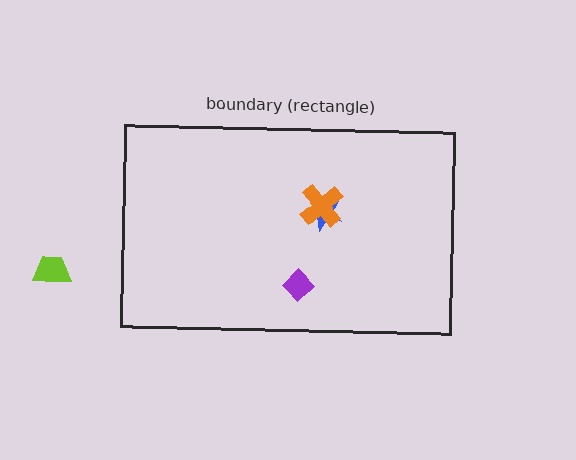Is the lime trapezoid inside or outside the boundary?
Outside.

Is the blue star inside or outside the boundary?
Inside.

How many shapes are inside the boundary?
3 inside, 1 outside.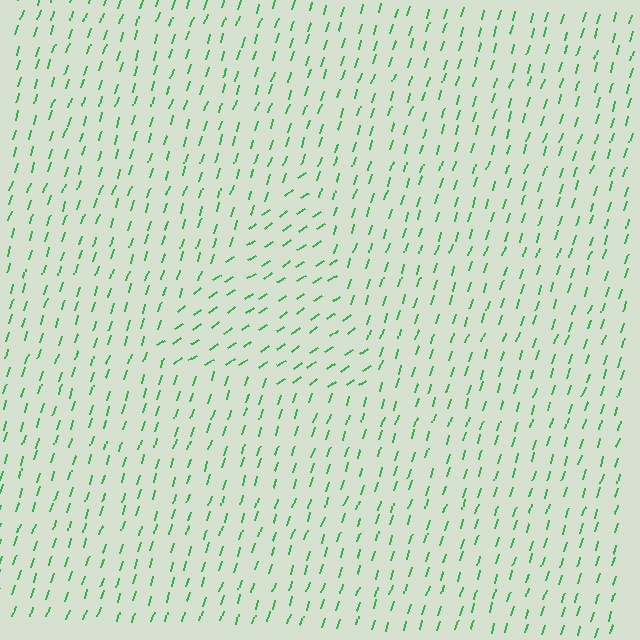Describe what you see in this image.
The image is filled with small green line segments. A triangle region in the image has lines oriented differently from the surrounding lines, creating a visible texture boundary.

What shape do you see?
I see a triangle.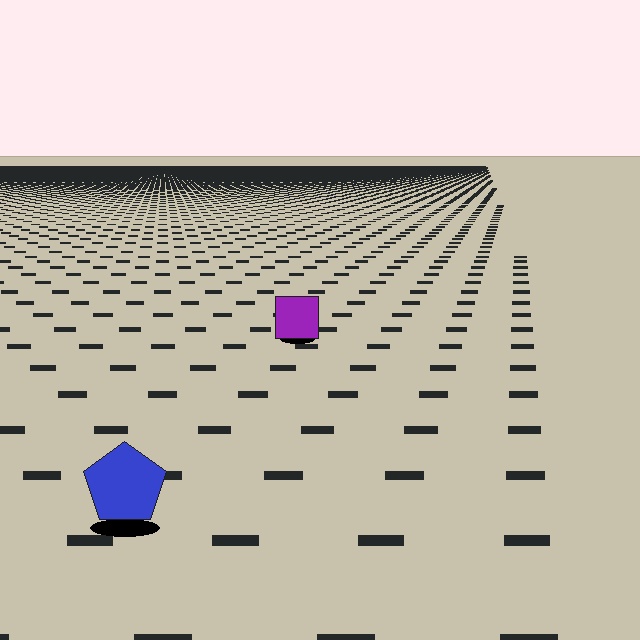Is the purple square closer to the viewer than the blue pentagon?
No. The blue pentagon is closer — you can tell from the texture gradient: the ground texture is coarser near it.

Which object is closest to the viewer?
The blue pentagon is closest. The texture marks near it are larger and more spread out.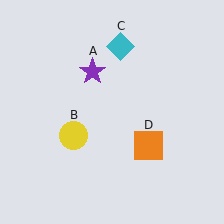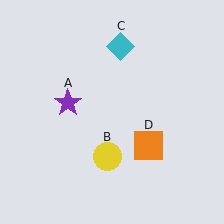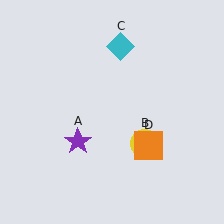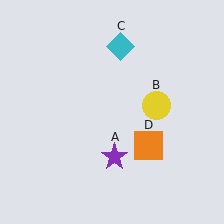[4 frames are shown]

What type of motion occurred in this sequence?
The purple star (object A), yellow circle (object B) rotated counterclockwise around the center of the scene.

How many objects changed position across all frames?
2 objects changed position: purple star (object A), yellow circle (object B).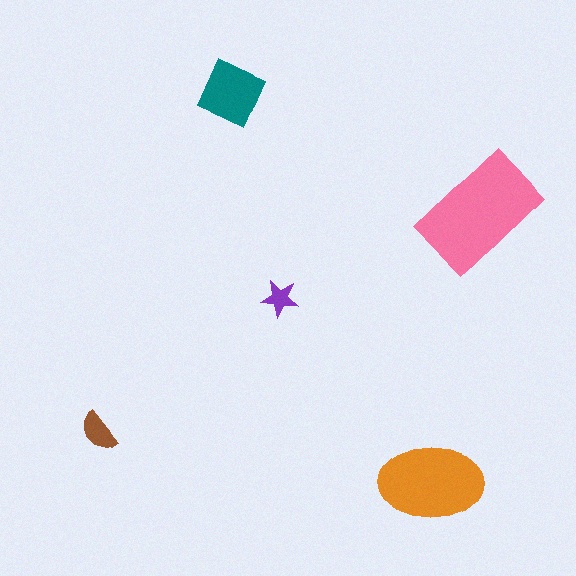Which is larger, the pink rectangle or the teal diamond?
The pink rectangle.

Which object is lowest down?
The orange ellipse is bottommost.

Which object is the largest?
The pink rectangle.